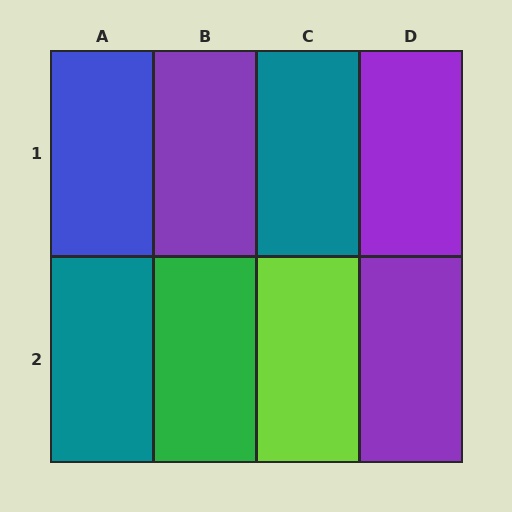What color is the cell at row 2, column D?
Purple.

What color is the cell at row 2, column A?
Teal.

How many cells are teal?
2 cells are teal.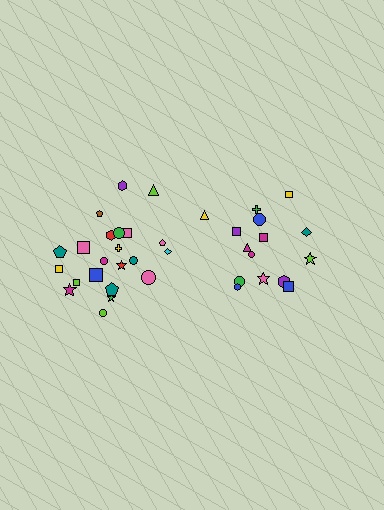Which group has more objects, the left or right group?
The left group.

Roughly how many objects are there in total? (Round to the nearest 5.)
Roughly 35 objects in total.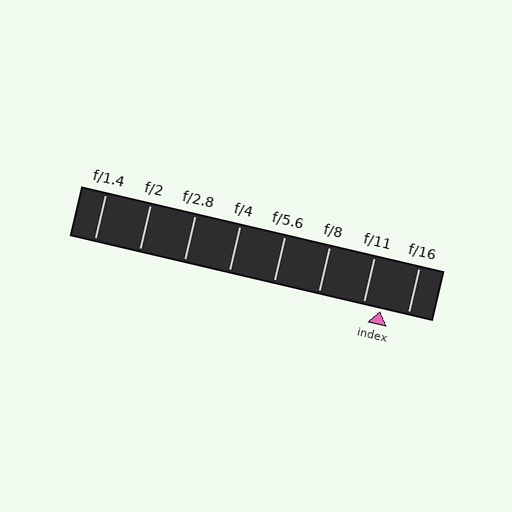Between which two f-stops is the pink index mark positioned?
The index mark is between f/11 and f/16.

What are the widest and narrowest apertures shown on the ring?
The widest aperture shown is f/1.4 and the narrowest is f/16.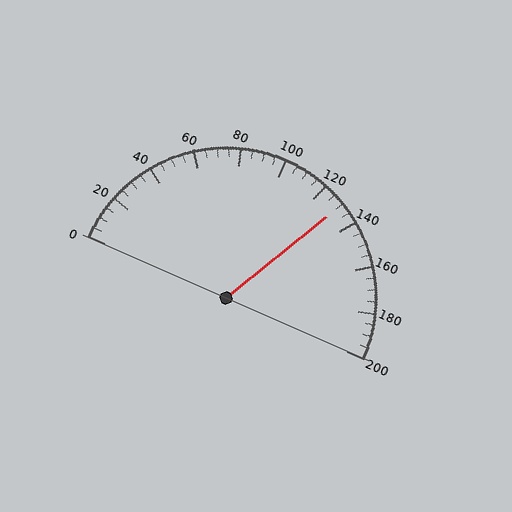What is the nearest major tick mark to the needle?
The nearest major tick mark is 120.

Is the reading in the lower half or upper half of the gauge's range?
The reading is in the upper half of the range (0 to 200).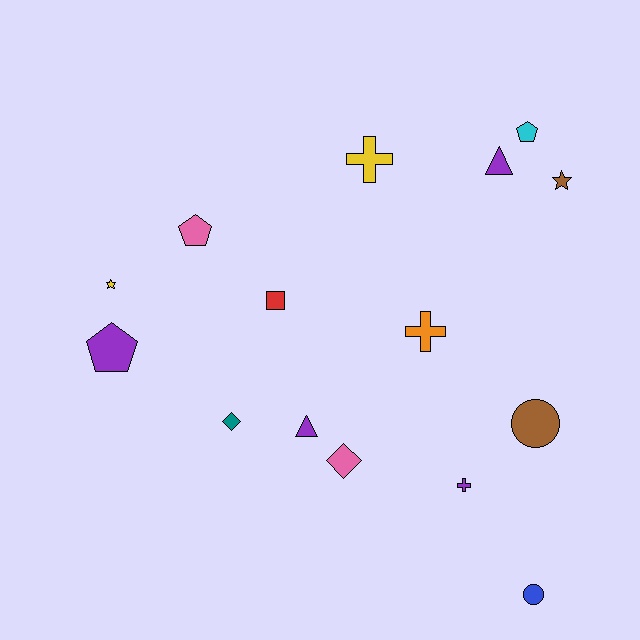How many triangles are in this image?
There are 2 triangles.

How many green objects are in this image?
There are no green objects.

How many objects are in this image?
There are 15 objects.